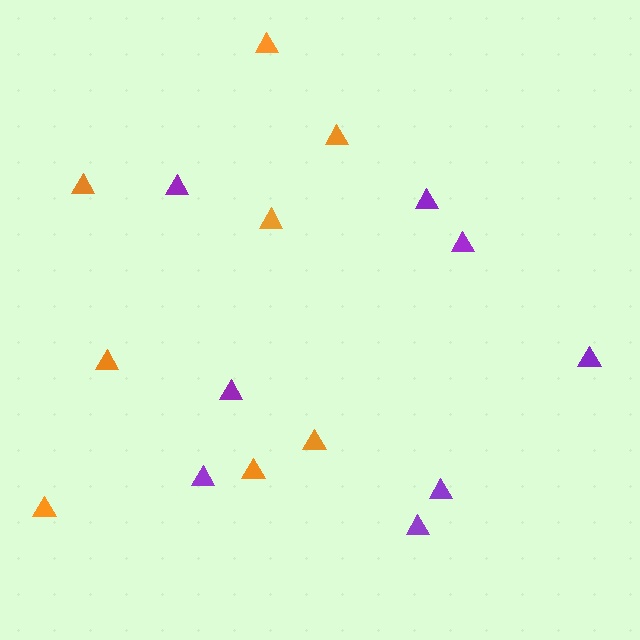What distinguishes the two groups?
There are 2 groups: one group of purple triangles (8) and one group of orange triangles (8).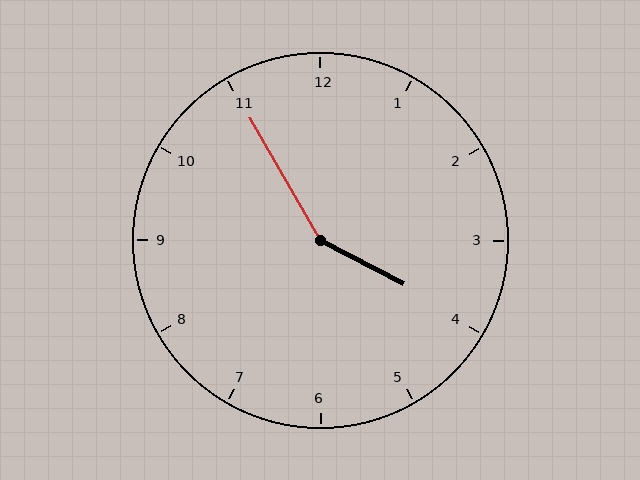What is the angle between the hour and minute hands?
Approximately 148 degrees.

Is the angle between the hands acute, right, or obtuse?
It is obtuse.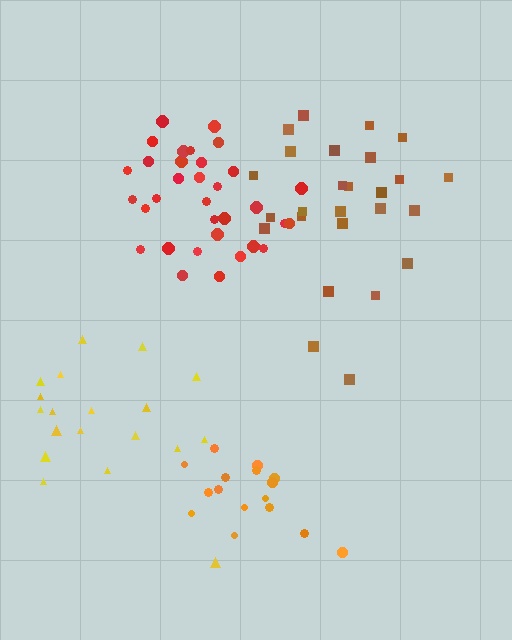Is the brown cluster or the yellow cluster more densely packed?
Brown.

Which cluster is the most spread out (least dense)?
Yellow.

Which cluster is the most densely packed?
Orange.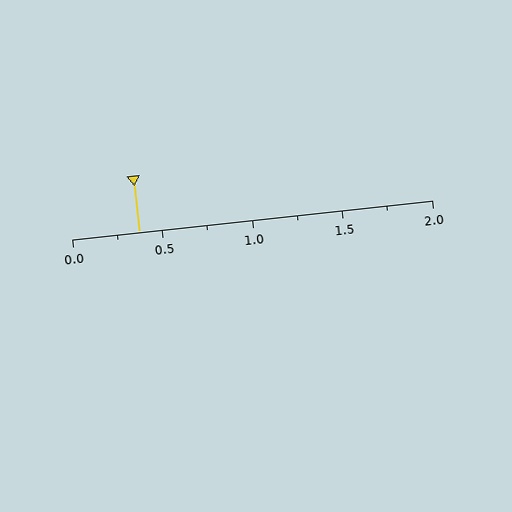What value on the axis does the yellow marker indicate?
The marker indicates approximately 0.38.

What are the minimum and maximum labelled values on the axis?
The axis runs from 0.0 to 2.0.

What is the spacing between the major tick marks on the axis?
The major ticks are spaced 0.5 apart.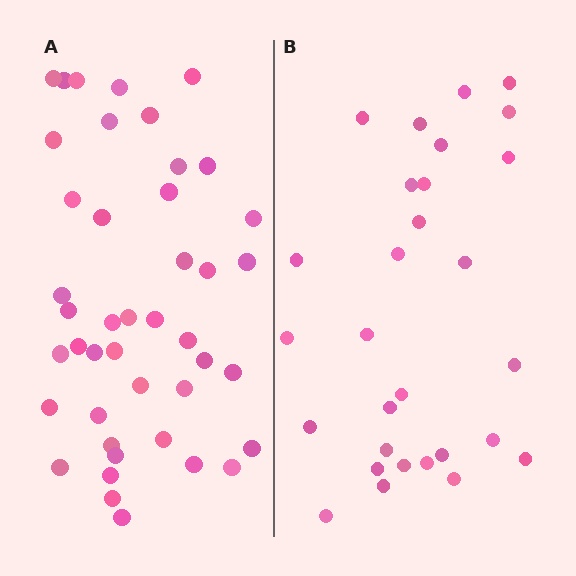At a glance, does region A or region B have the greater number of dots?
Region A (the left region) has more dots.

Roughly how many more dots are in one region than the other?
Region A has approximately 15 more dots than region B.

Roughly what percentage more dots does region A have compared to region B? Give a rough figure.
About 50% more.